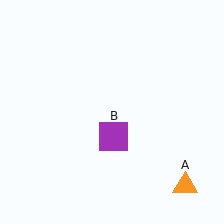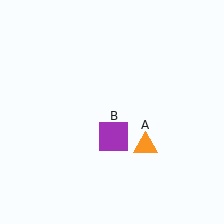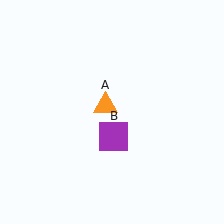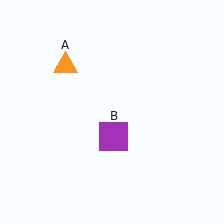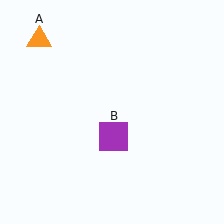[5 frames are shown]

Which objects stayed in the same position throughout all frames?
Purple square (object B) remained stationary.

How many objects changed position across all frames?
1 object changed position: orange triangle (object A).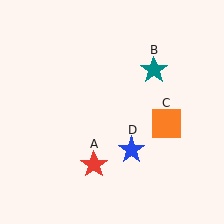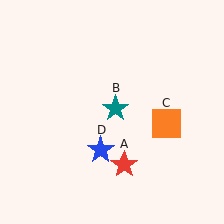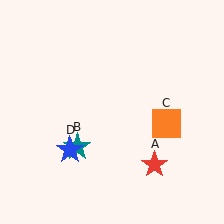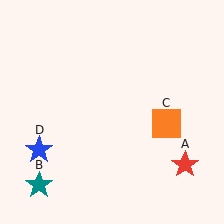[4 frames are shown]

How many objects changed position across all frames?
3 objects changed position: red star (object A), teal star (object B), blue star (object D).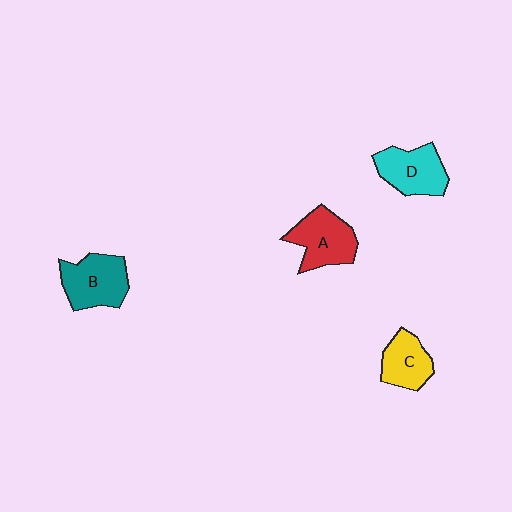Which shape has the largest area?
Shape B (teal).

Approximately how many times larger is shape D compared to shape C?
Approximately 1.3 times.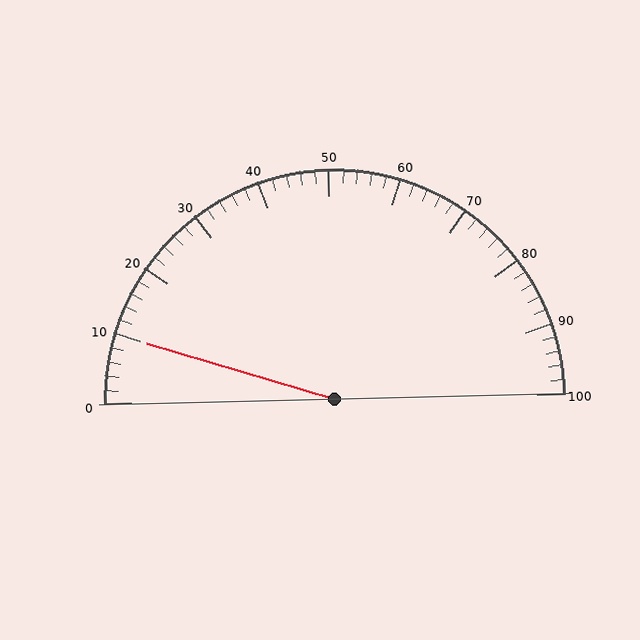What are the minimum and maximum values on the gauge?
The gauge ranges from 0 to 100.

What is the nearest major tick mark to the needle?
The nearest major tick mark is 10.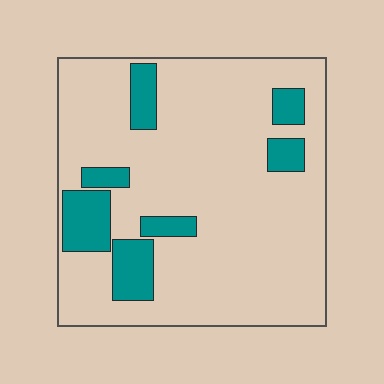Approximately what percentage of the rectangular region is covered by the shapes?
Approximately 15%.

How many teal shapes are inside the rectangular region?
7.